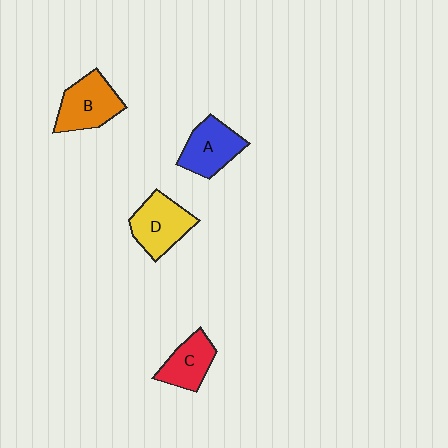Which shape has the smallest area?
Shape C (red).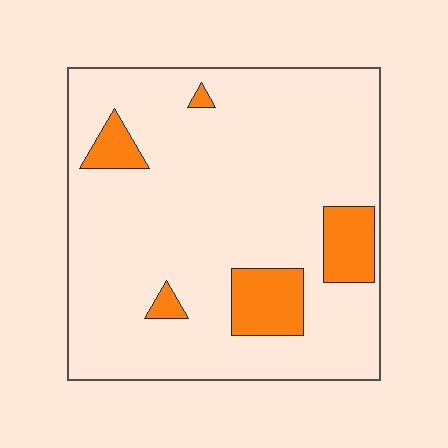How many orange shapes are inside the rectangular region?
5.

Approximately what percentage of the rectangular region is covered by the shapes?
Approximately 15%.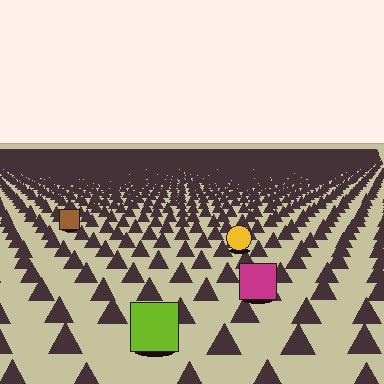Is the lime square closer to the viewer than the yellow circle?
Yes. The lime square is closer — you can tell from the texture gradient: the ground texture is coarser near it.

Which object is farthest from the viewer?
The brown square is farthest from the viewer. It appears smaller and the ground texture around it is denser.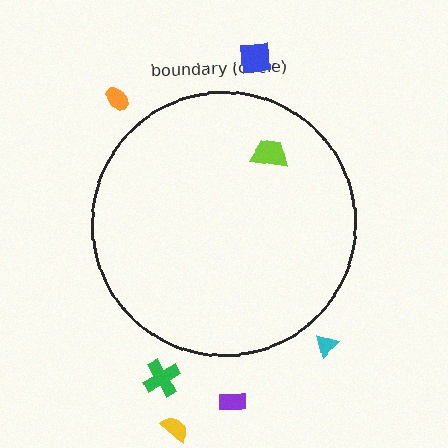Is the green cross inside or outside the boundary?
Outside.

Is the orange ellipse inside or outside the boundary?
Outside.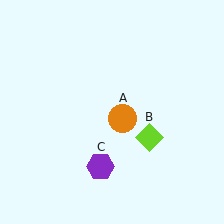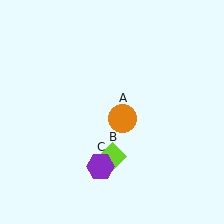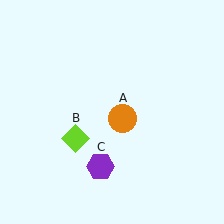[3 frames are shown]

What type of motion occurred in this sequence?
The lime diamond (object B) rotated clockwise around the center of the scene.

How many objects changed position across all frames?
1 object changed position: lime diamond (object B).